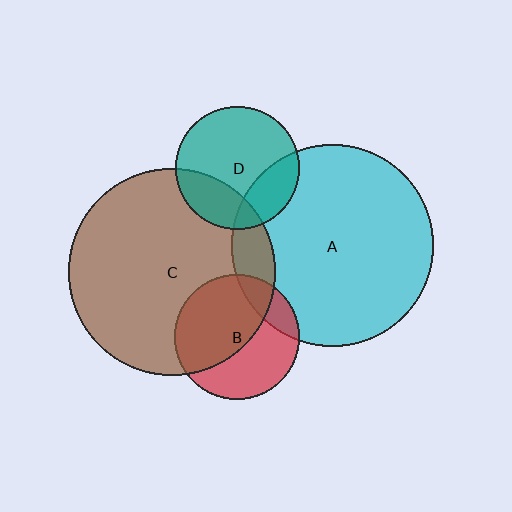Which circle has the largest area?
Circle C (brown).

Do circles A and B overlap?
Yes.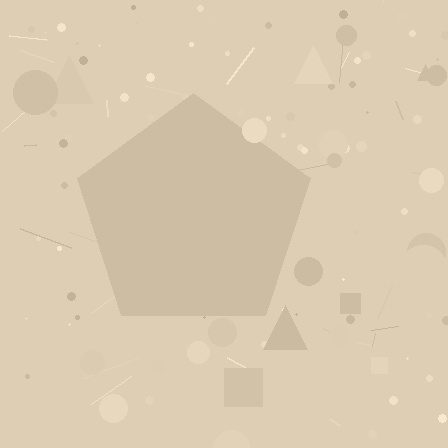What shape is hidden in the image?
A pentagon is hidden in the image.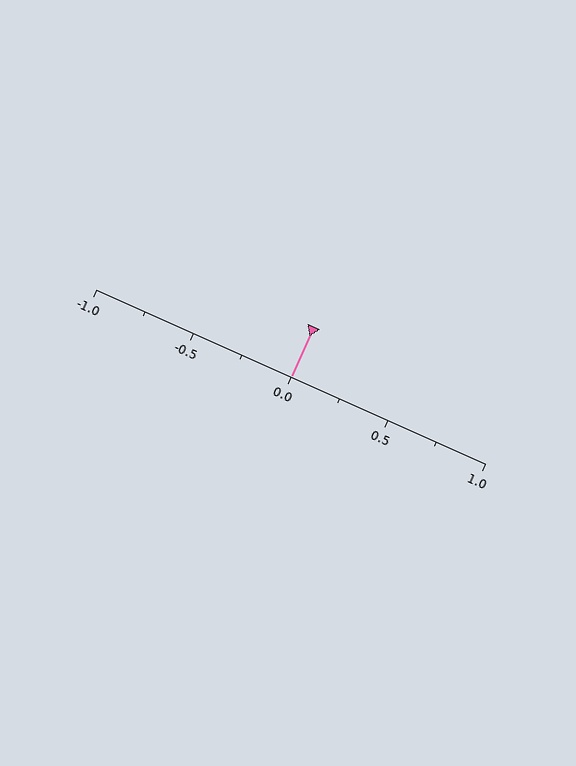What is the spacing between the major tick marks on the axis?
The major ticks are spaced 0.5 apart.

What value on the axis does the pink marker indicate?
The marker indicates approximately 0.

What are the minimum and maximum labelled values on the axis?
The axis runs from -1.0 to 1.0.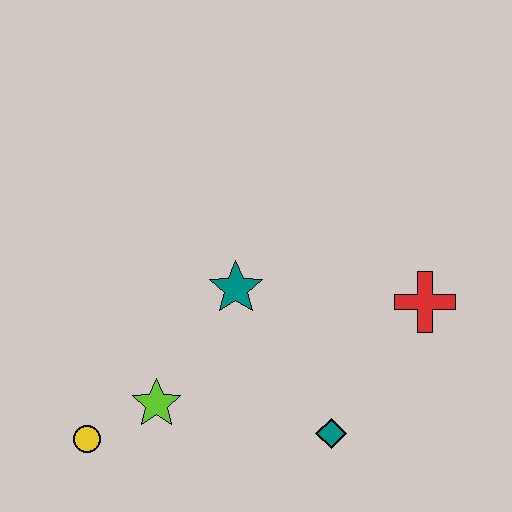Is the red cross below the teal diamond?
No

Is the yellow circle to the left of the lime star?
Yes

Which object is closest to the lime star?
The yellow circle is closest to the lime star.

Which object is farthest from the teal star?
The yellow circle is farthest from the teal star.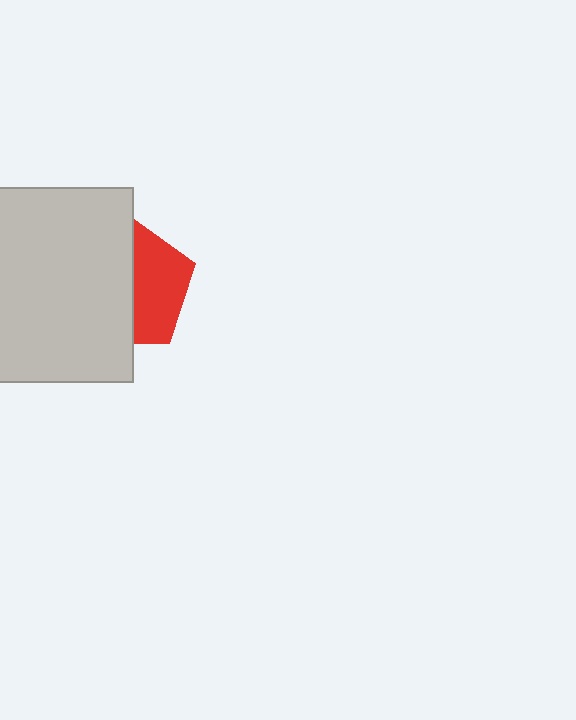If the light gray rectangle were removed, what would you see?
You would see the complete red pentagon.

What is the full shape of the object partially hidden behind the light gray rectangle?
The partially hidden object is a red pentagon.